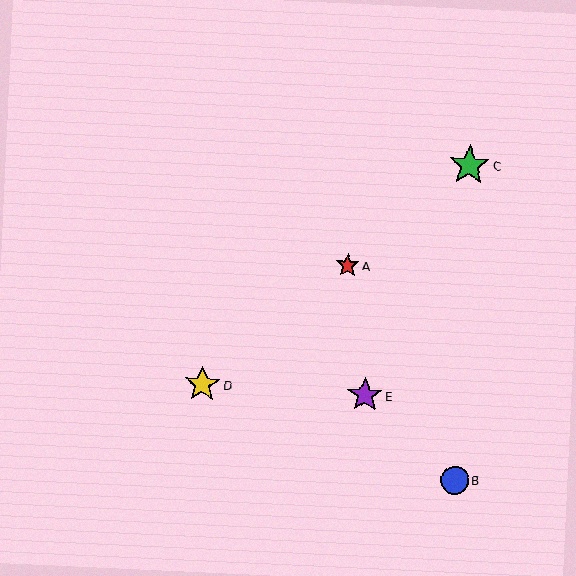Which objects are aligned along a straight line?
Objects A, C, D are aligned along a straight line.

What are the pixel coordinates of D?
Object D is at (202, 385).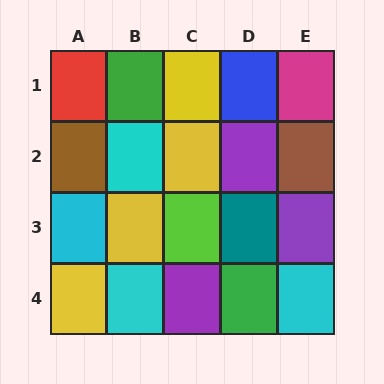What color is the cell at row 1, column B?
Green.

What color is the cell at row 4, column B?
Cyan.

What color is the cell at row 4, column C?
Purple.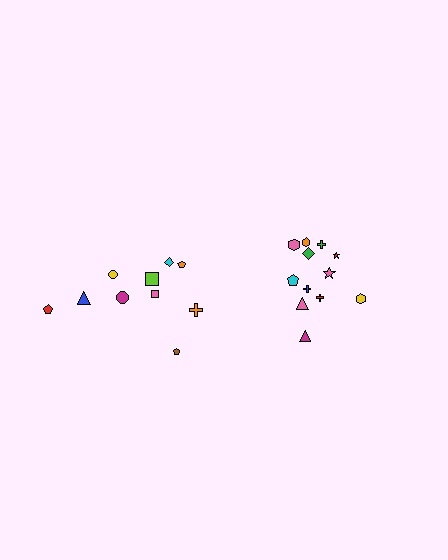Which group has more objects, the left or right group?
The right group.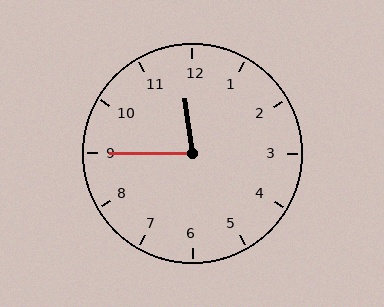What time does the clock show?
11:45.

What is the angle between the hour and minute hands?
Approximately 82 degrees.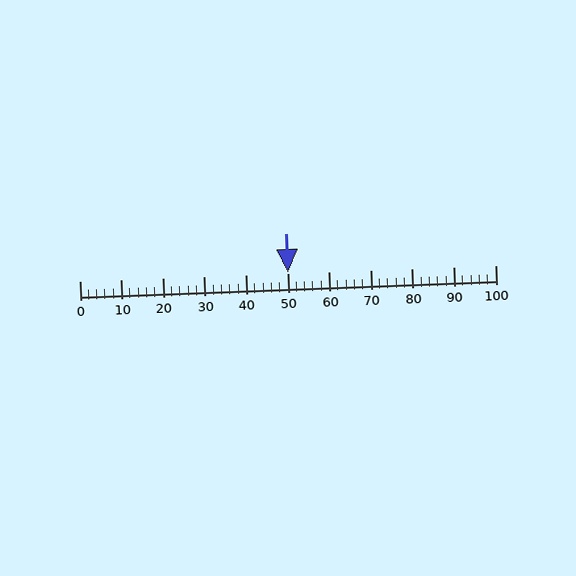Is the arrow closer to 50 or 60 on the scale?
The arrow is closer to 50.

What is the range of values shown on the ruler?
The ruler shows values from 0 to 100.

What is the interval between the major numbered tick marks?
The major tick marks are spaced 10 units apart.